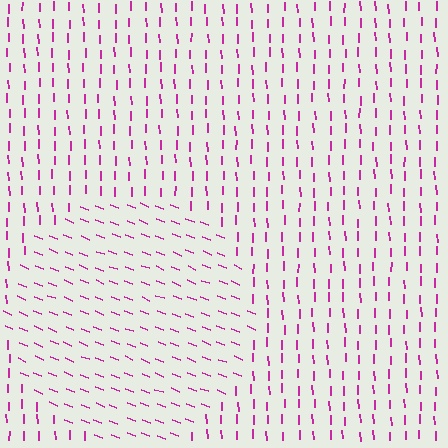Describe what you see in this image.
The image is filled with small magenta line segments. A circle region in the image has lines oriented differently from the surrounding lines, creating a visible texture boundary.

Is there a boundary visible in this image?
Yes, there is a texture boundary formed by a change in line orientation.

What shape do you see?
I see a circle.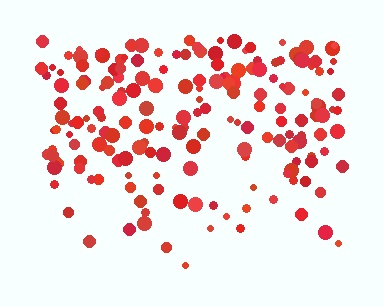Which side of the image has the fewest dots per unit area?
The bottom.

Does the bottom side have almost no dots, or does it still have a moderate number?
Still a moderate number, just noticeably fewer than the top.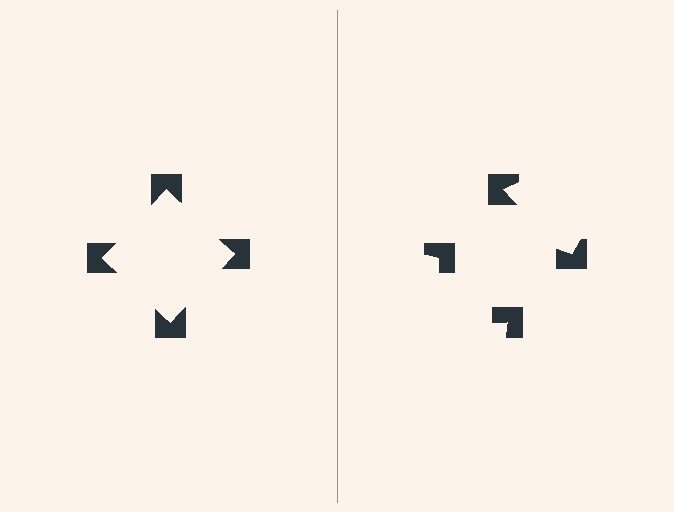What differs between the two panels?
The notched squares are positioned identically on both sides; only the wedge orientations differ. On the left they align to a square; on the right they are misaligned.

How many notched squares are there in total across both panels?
8 — 4 on each side.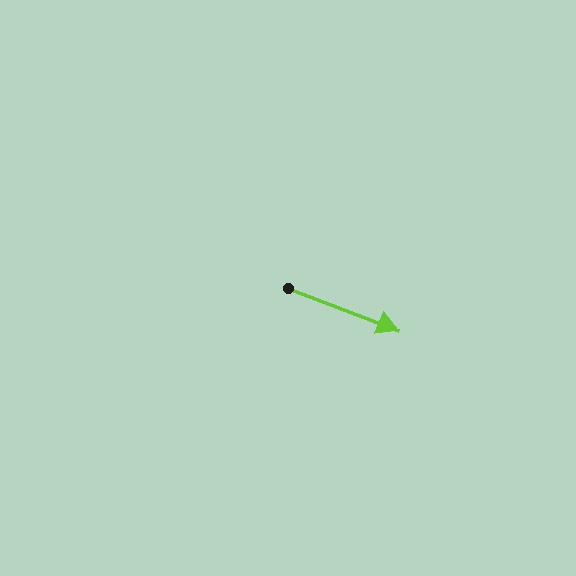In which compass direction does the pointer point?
East.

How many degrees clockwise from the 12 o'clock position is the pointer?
Approximately 111 degrees.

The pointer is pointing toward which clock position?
Roughly 4 o'clock.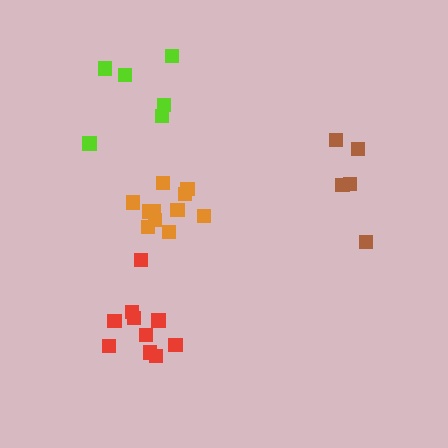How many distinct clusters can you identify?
There are 4 distinct clusters.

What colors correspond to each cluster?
The clusters are colored: brown, lime, orange, red.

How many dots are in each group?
Group 1: 5 dots, Group 2: 6 dots, Group 3: 11 dots, Group 4: 10 dots (32 total).